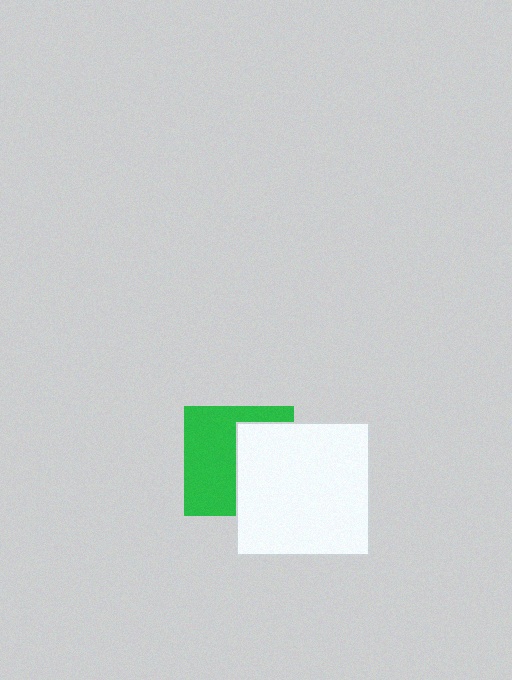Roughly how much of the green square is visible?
About half of it is visible (roughly 55%).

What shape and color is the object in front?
The object in front is a white square.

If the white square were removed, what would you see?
You would see the complete green square.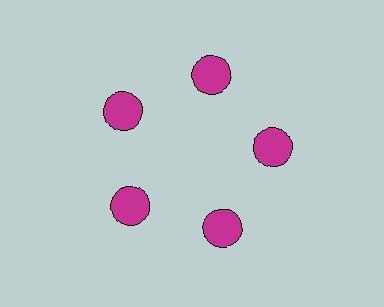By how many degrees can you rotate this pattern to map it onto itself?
The pattern maps onto itself every 72 degrees of rotation.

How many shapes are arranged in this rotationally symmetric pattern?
There are 5 shapes, arranged in 5 groups of 1.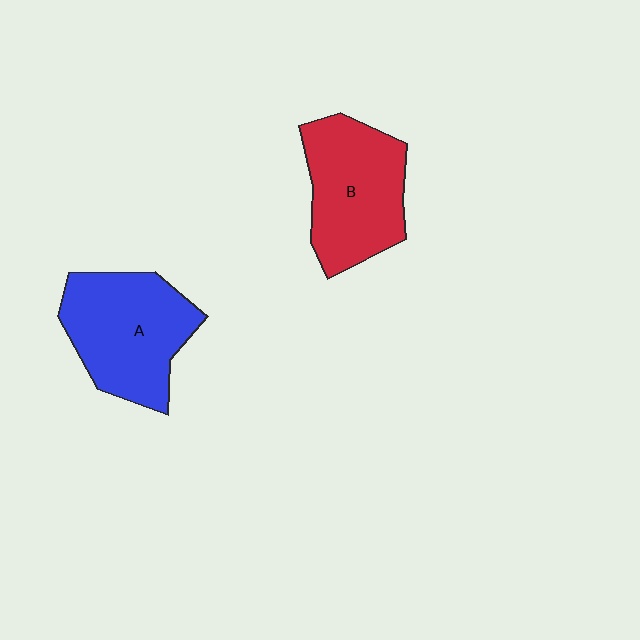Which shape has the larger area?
Shape A (blue).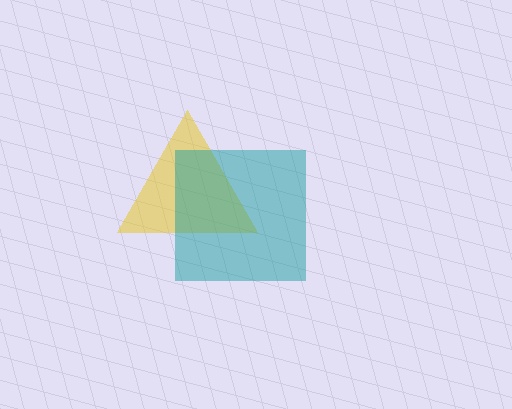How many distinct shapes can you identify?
There are 2 distinct shapes: a yellow triangle, a teal square.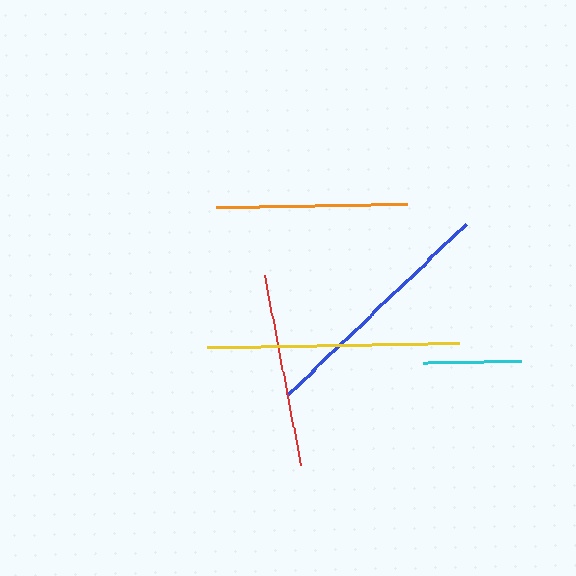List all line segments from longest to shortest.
From longest to shortest: yellow, blue, red, orange, cyan.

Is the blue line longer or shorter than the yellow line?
The yellow line is longer than the blue line.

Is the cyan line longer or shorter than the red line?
The red line is longer than the cyan line.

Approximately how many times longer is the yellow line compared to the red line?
The yellow line is approximately 1.3 times the length of the red line.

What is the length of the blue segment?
The blue segment is approximately 248 pixels long.